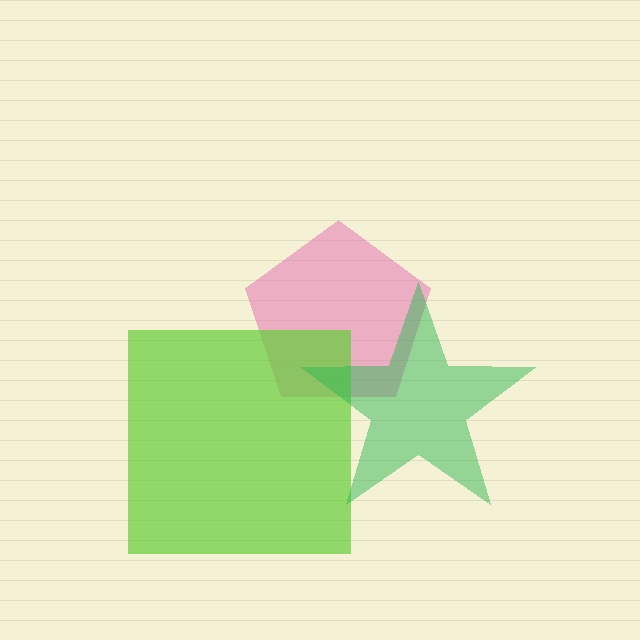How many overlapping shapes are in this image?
There are 3 overlapping shapes in the image.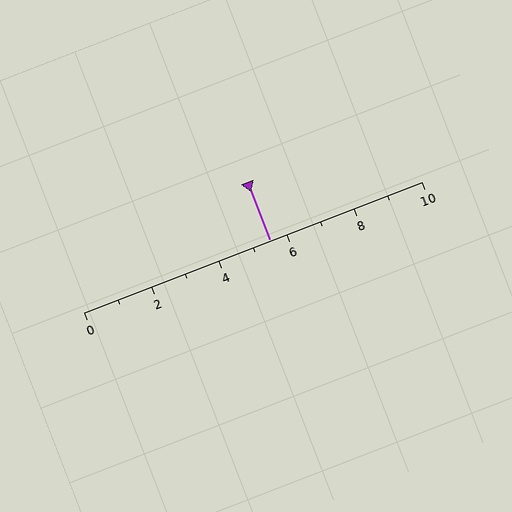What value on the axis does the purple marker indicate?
The marker indicates approximately 5.5.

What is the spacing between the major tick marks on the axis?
The major ticks are spaced 2 apart.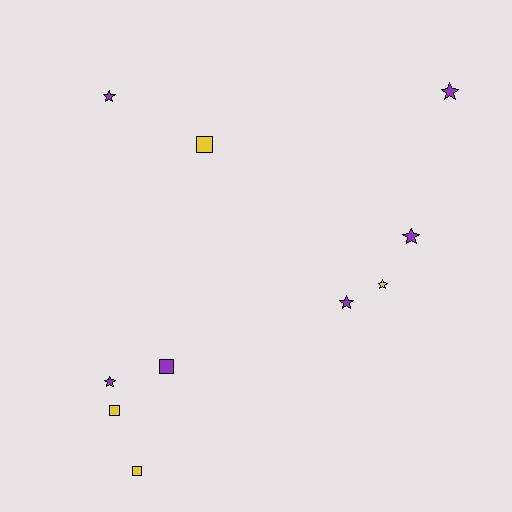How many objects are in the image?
There are 10 objects.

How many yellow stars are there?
There is 1 yellow star.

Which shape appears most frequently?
Star, with 6 objects.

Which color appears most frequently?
Purple, with 6 objects.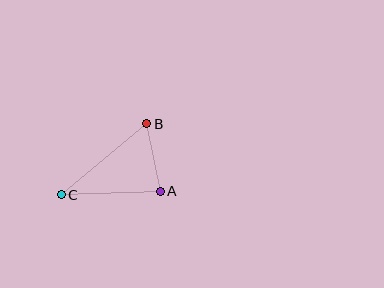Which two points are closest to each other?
Points A and B are closest to each other.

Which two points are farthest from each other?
Points B and C are farthest from each other.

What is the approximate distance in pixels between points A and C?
The distance between A and C is approximately 99 pixels.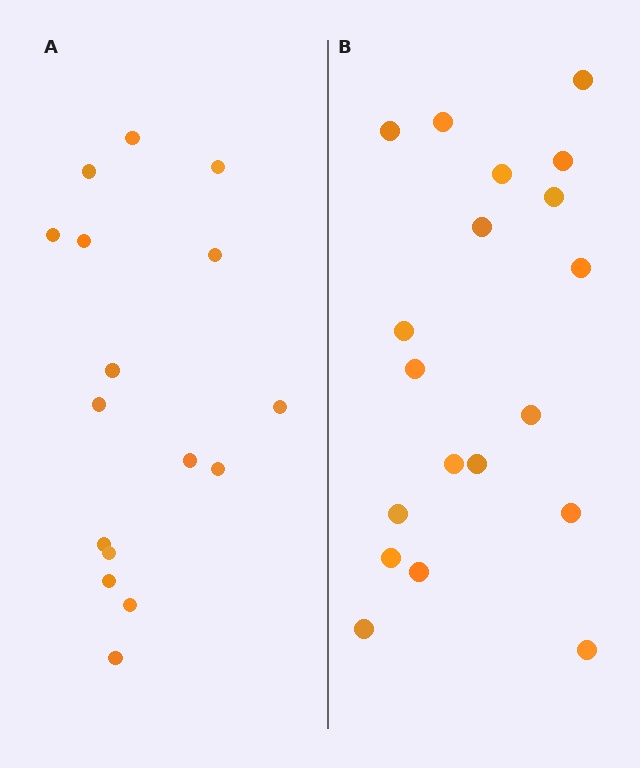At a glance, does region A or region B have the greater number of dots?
Region B (the right region) has more dots.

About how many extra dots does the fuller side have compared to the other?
Region B has just a few more — roughly 2 or 3 more dots than region A.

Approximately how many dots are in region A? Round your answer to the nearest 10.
About 20 dots. (The exact count is 16, which rounds to 20.)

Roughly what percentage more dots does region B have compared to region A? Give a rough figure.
About 20% more.